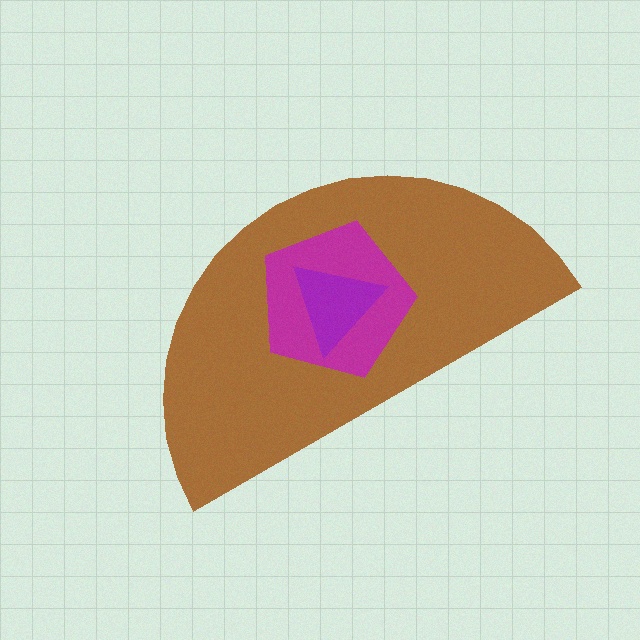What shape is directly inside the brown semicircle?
The magenta pentagon.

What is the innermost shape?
The purple triangle.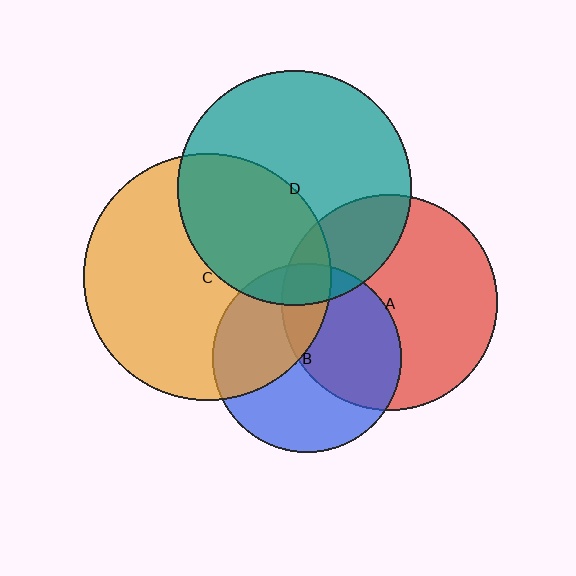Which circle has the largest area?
Circle C (orange).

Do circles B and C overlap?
Yes.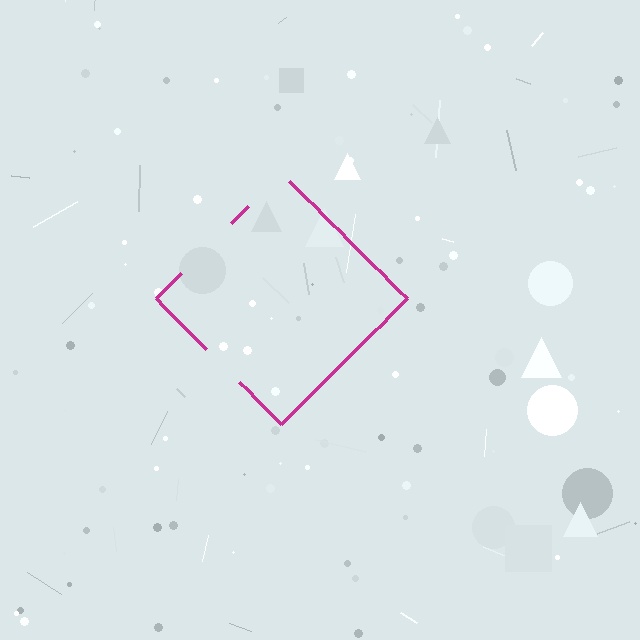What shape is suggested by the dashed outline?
The dashed outline suggests a diamond.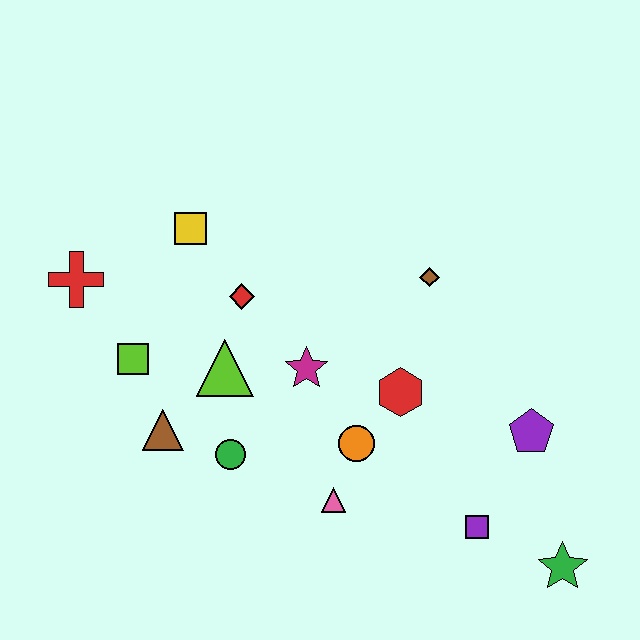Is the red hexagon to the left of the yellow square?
No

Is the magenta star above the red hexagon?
Yes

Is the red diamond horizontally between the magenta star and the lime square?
Yes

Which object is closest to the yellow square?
The red diamond is closest to the yellow square.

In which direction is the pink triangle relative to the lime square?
The pink triangle is to the right of the lime square.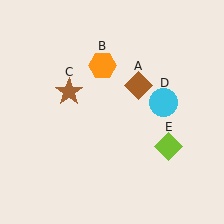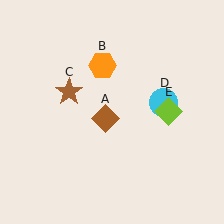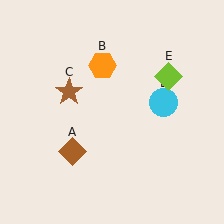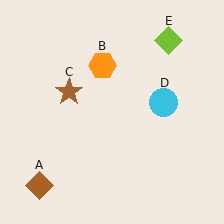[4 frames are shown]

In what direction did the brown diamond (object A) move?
The brown diamond (object A) moved down and to the left.